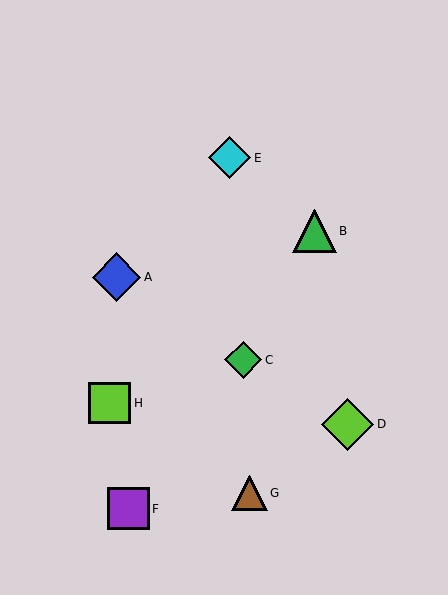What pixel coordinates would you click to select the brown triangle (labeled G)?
Click at (250, 493) to select the brown triangle G.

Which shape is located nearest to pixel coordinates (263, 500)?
The brown triangle (labeled G) at (250, 493) is nearest to that location.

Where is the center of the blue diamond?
The center of the blue diamond is at (117, 277).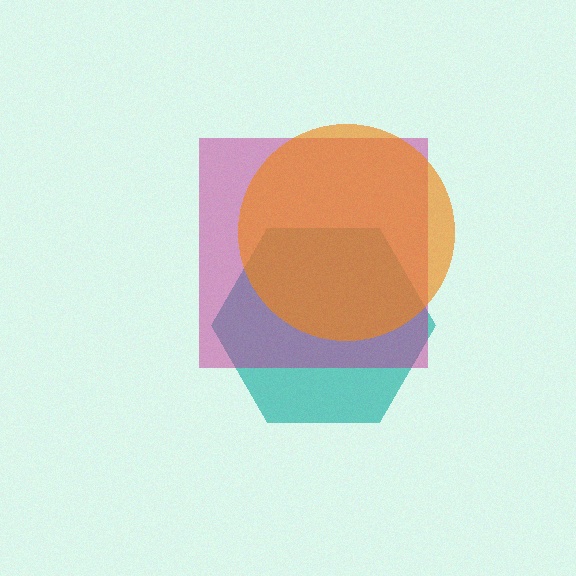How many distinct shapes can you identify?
There are 3 distinct shapes: a teal hexagon, a magenta square, an orange circle.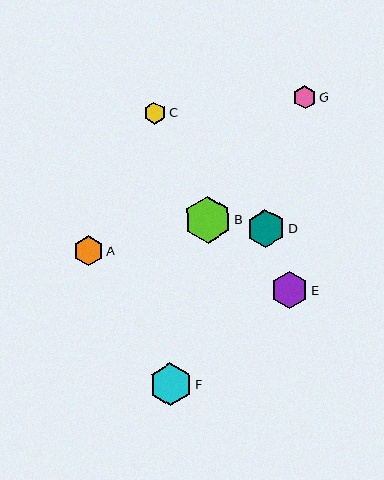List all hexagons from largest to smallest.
From largest to smallest: B, F, D, E, A, G, C.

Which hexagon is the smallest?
Hexagon C is the smallest with a size of approximately 22 pixels.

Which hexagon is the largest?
Hexagon B is the largest with a size of approximately 47 pixels.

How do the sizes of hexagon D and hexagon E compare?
Hexagon D and hexagon E are approximately the same size.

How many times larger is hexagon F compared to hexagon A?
Hexagon F is approximately 1.4 times the size of hexagon A.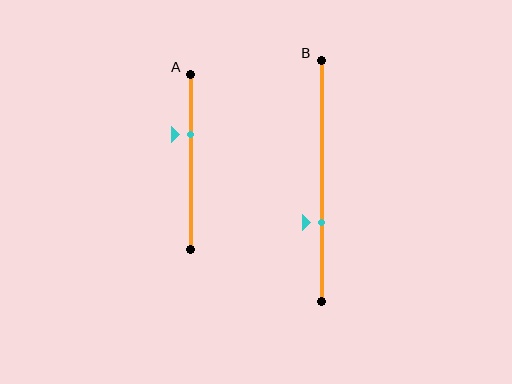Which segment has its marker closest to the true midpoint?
Segment A has its marker closest to the true midpoint.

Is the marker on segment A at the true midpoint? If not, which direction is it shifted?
No, the marker on segment A is shifted upward by about 16% of the segment length.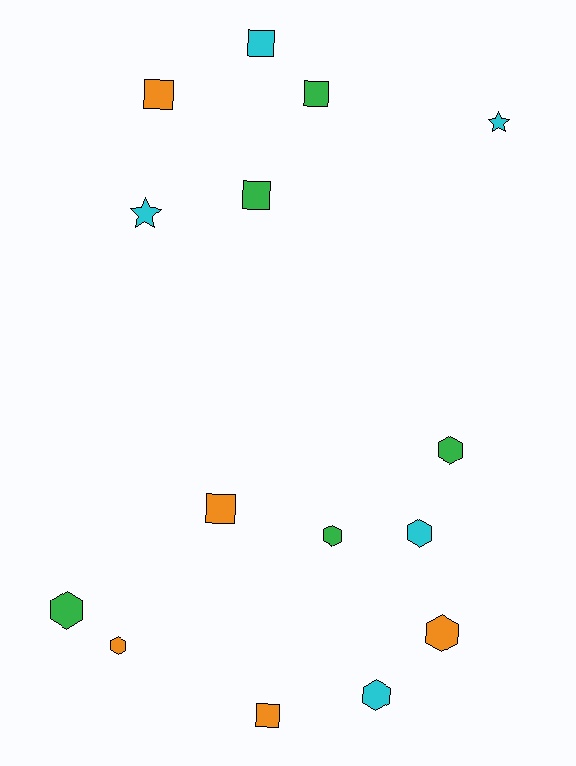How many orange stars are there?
There are no orange stars.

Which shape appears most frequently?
Hexagon, with 7 objects.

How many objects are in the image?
There are 15 objects.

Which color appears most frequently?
Orange, with 5 objects.